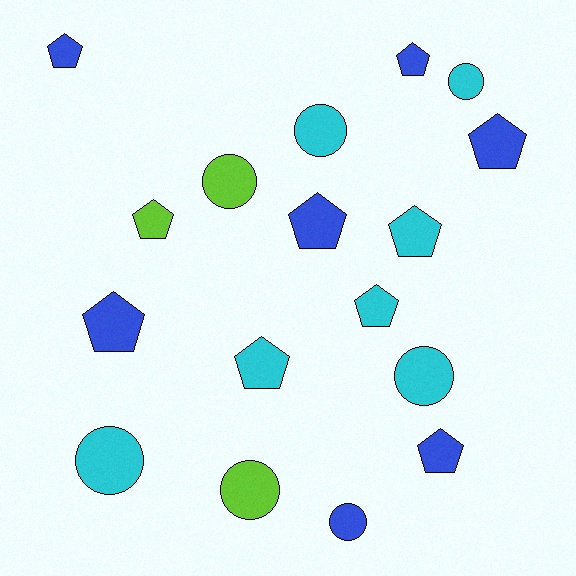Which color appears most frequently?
Blue, with 7 objects.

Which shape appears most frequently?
Pentagon, with 10 objects.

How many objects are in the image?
There are 17 objects.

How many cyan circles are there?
There are 4 cyan circles.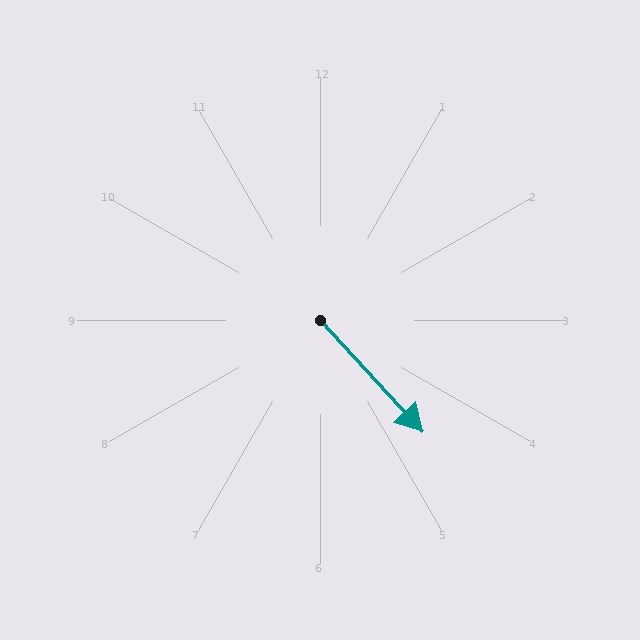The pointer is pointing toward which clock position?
Roughly 5 o'clock.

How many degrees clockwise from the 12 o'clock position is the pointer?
Approximately 137 degrees.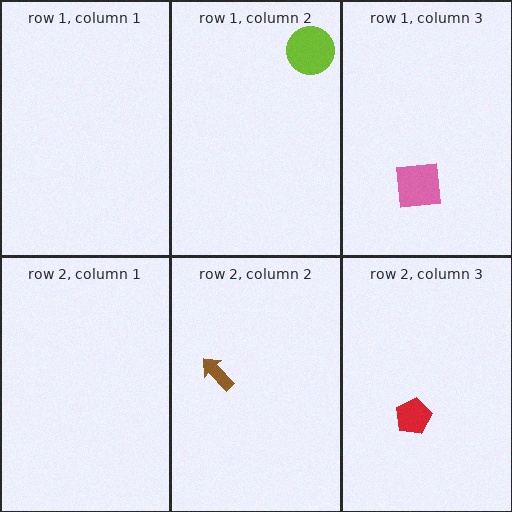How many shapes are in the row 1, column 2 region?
1.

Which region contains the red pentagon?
The row 2, column 3 region.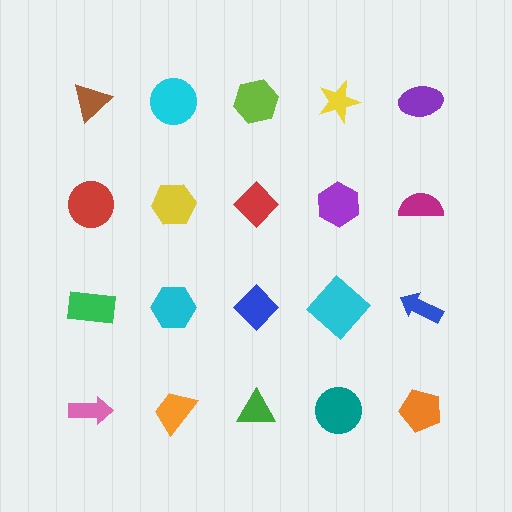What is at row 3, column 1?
A green rectangle.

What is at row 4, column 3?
A green triangle.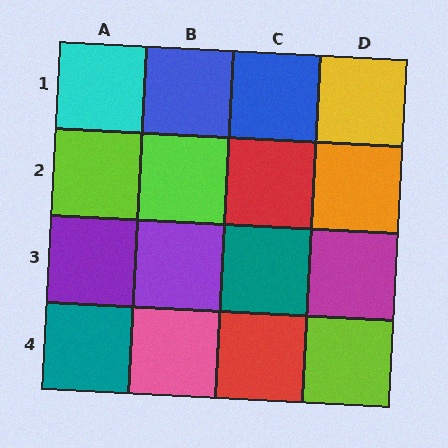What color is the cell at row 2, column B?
Lime.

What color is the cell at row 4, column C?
Red.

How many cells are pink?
1 cell is pink.